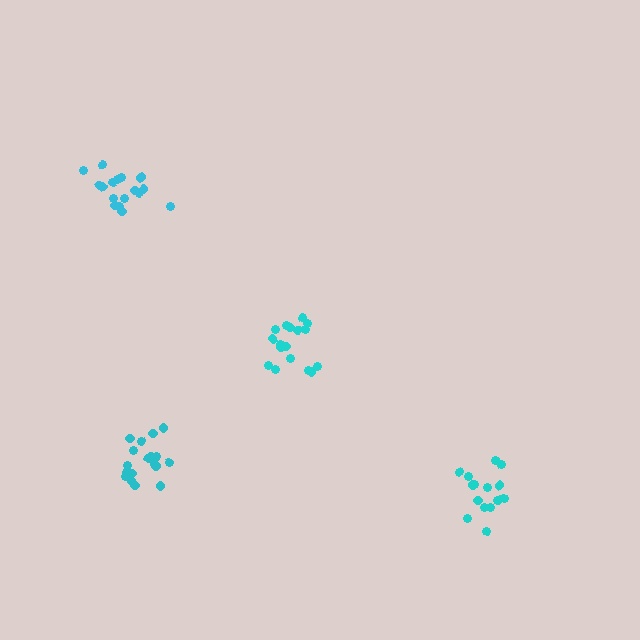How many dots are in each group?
Group 1: 18 dots, Group 2: 17 dots, Group 3: 16 dots, Group 4: 17 dots (68 total).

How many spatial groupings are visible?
There are 4 spatial groupings.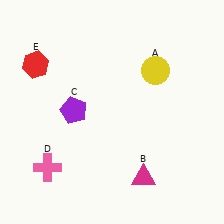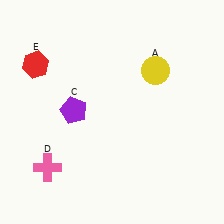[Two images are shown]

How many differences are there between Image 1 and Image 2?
There is 1 difference between the two images.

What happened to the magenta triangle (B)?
The magenta triangle (B) was removed in Image 2. It was in the bottom-right area of Image 1.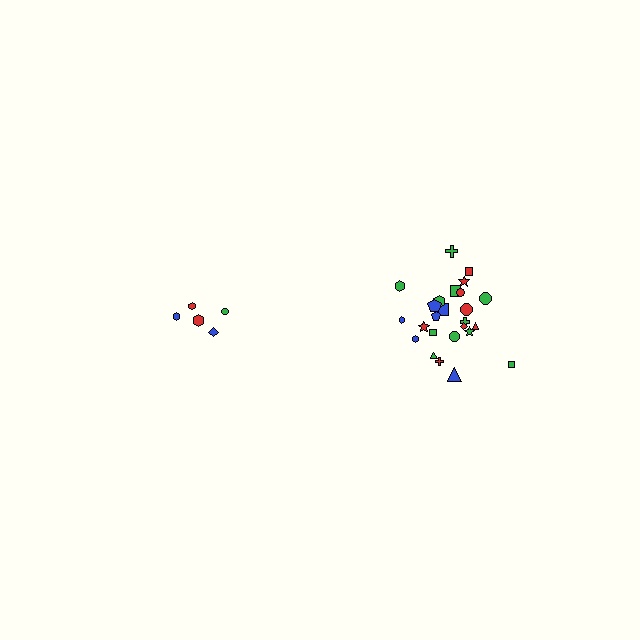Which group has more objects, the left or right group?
The right group.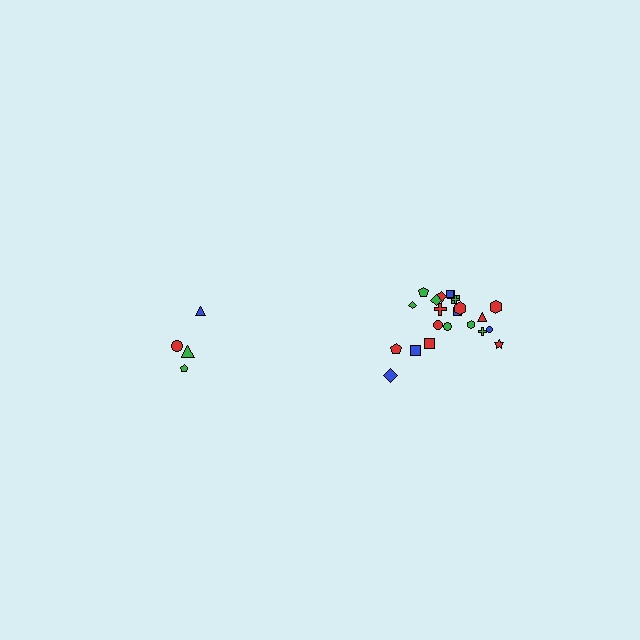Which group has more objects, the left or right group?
The right group.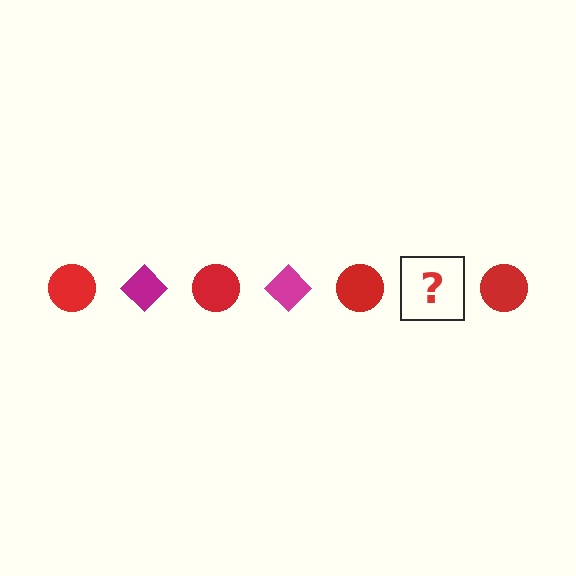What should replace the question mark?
The question mark should be replaced with a magenta diamond.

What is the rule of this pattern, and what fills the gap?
The rule is that the pattern alternates between red circle and magenta diamond. The gap should be filled with a magenta diamond.